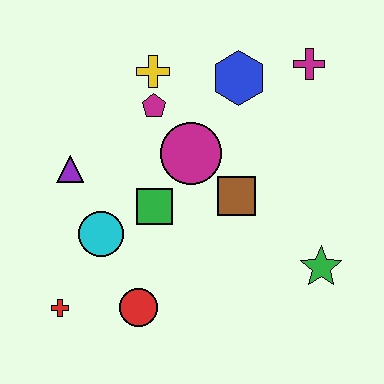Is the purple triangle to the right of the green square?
No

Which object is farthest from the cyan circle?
The magenta cross is farthest from the cyan circle.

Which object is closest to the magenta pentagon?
The yellow cross is closest to the magenta pentagon.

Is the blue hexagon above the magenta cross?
No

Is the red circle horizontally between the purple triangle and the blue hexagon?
Yes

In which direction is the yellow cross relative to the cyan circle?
The yellow cross is above the cyan circle.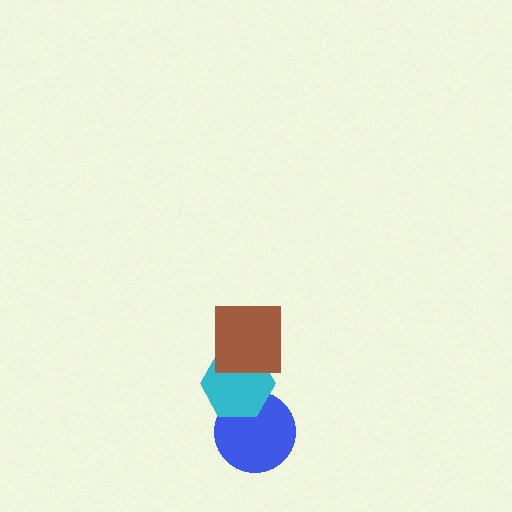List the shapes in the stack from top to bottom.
From top to bottom: the brown square, the cyan hexagon, the blue circle.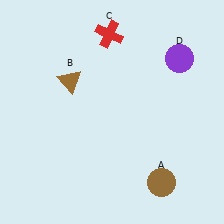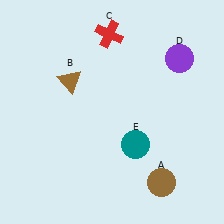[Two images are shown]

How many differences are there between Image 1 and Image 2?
There is 1 difference between the two images.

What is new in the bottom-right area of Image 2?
A teal circle (E) was added in the bottom-right area of Image 2.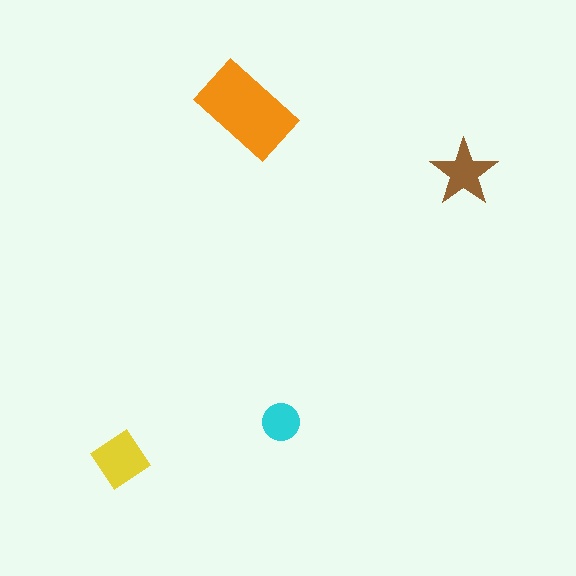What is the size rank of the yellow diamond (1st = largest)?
2nd.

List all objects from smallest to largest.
The cyan circle, the brown star, the yellow diamond, the orange rectangle.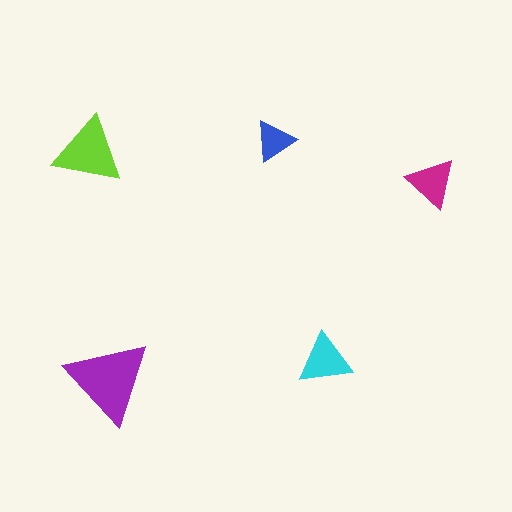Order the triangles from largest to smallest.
the purple one, the lime one, the cyan one, the magenta one, the blue one.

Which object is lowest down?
The purple triangle is bottommost.